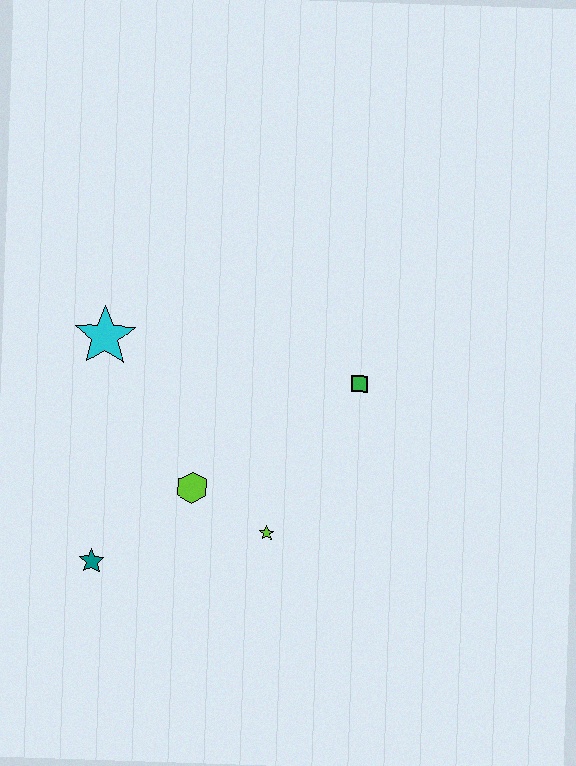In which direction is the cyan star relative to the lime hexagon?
The cyan star is above the lime hexagon.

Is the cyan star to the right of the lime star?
No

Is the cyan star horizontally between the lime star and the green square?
No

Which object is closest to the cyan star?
The lime hexagon is closest to the cyan star.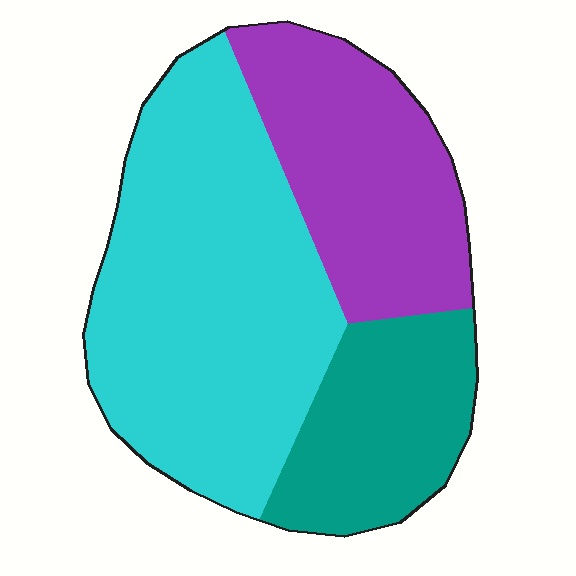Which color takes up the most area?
Cyan, at roughly 50%.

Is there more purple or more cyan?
Cyan.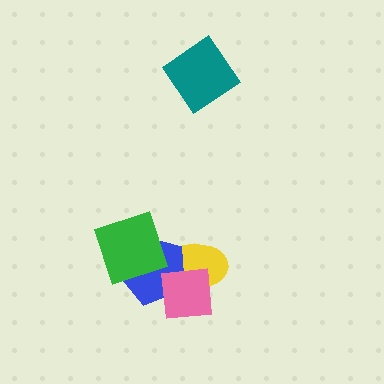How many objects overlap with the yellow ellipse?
2 objects overlap with the yellow ellipse.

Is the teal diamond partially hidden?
No, no other shape covers it.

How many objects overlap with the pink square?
2 objects overlap with the pink square.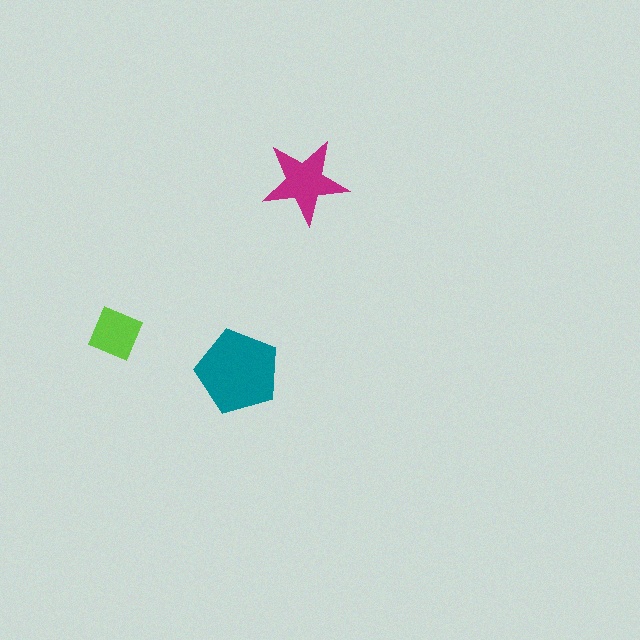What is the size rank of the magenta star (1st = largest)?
2nd.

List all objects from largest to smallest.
The teal pentagon, the magenta star, the lime diamond.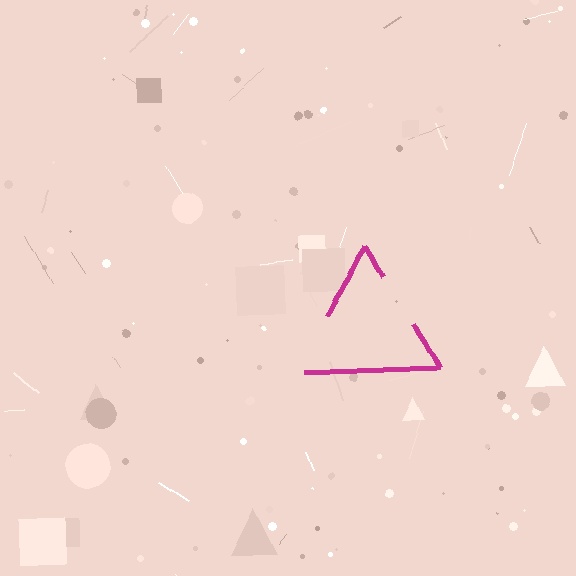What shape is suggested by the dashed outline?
The dashed outline suggests a triangle.